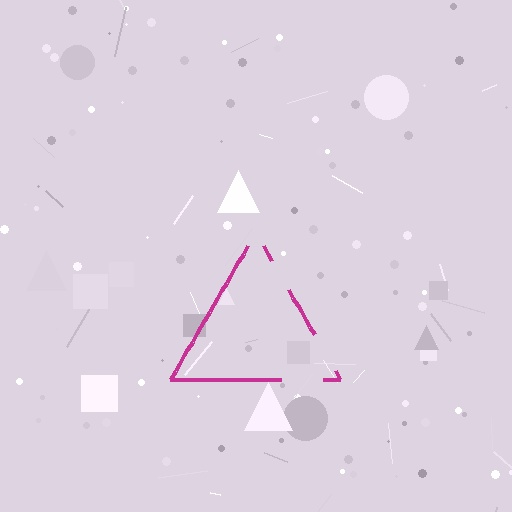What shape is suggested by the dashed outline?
The dashed outline suggests a triangle.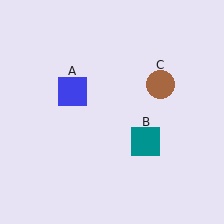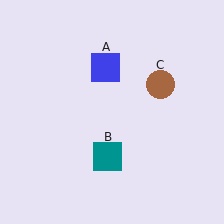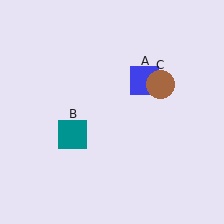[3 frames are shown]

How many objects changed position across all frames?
2 objects changed position: blue square (object A), teal square (object B).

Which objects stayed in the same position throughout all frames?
Brown circle (object C) remained stationary.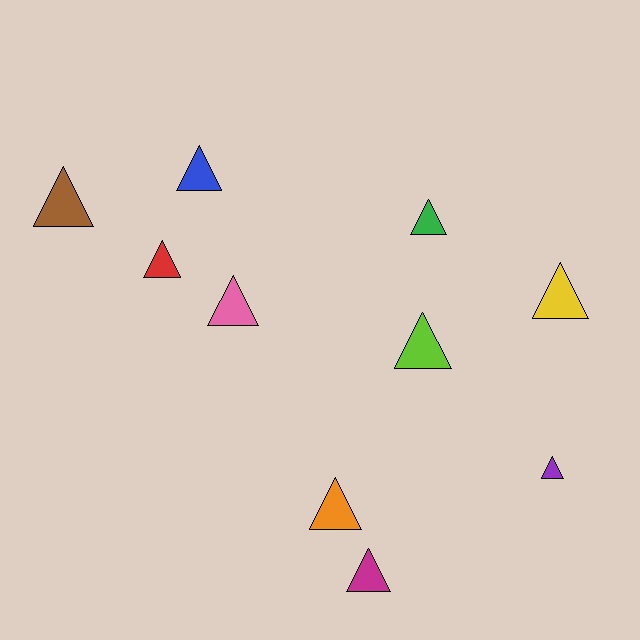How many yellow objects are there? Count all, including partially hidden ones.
There is 1 yellow object.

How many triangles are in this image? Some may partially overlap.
There are 10 triangles.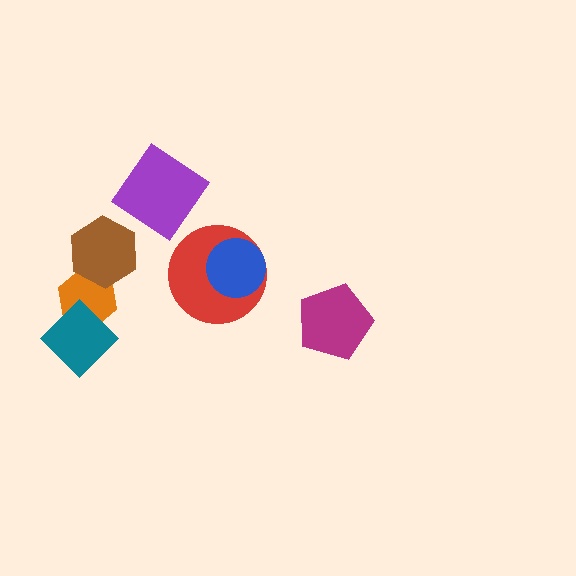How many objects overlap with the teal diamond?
1 object overlaps with the teal diamond.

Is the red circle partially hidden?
Yes, it is partially covered by another shape.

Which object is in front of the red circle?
The blue circle is in front of the red circle.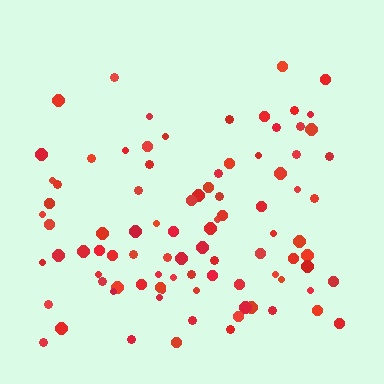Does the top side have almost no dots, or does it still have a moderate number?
Still a moderate number, just noticeably fewer than the bottom.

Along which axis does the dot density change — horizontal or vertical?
Vertical.